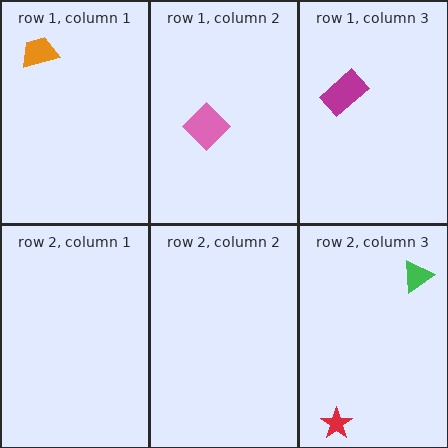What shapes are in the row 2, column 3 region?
The red star, the green triangle.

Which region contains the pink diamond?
The row 1, column 2 region.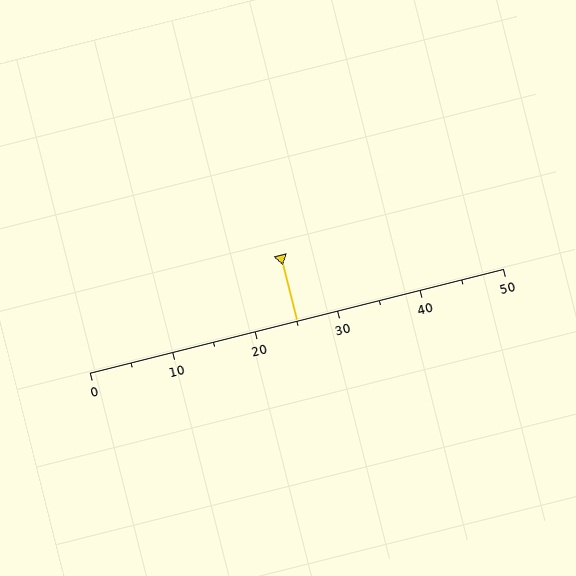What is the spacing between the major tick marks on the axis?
The major ticks are spaced 10 apart.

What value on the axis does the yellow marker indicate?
The marker indicates approximately 25.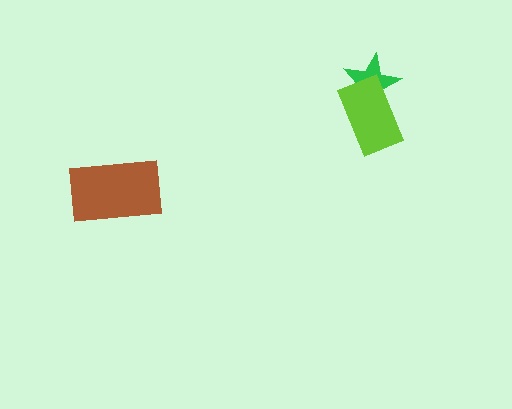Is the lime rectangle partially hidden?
No, no other shape covers it.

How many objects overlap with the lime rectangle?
1 object overlaps with the lime rectangle.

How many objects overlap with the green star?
1 object overlaps with the green star.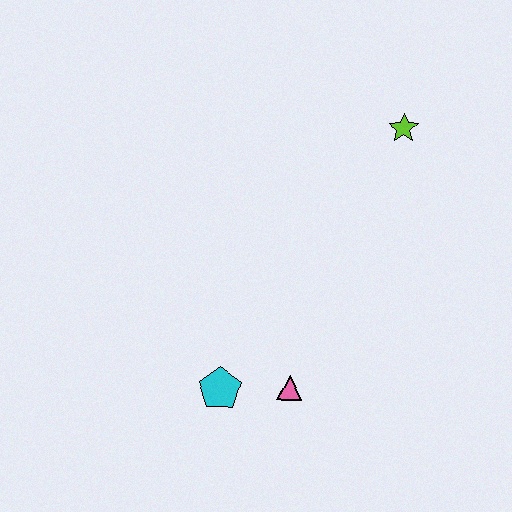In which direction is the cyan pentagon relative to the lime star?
The cyan pentagon is below the lime star.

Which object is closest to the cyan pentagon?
The pink triangle is closest to the cyan pentagon.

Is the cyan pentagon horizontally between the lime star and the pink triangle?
No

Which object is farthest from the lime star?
The cyan pentagon is farthest from the lime star.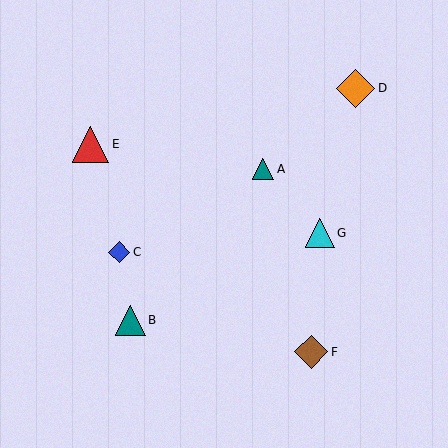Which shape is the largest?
The orange diamond (labeled D) is the largest.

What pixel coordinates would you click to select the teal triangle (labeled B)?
Click at (130, 321) to select the teal triangle B.